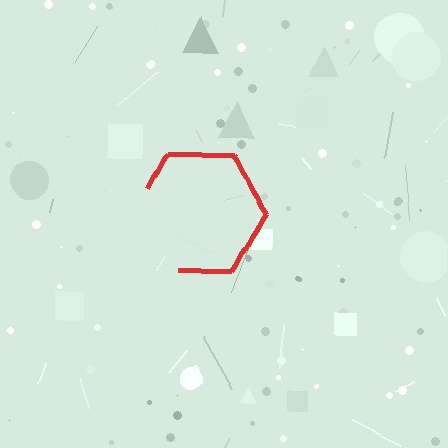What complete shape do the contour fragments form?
The contour fragments form a hexagon.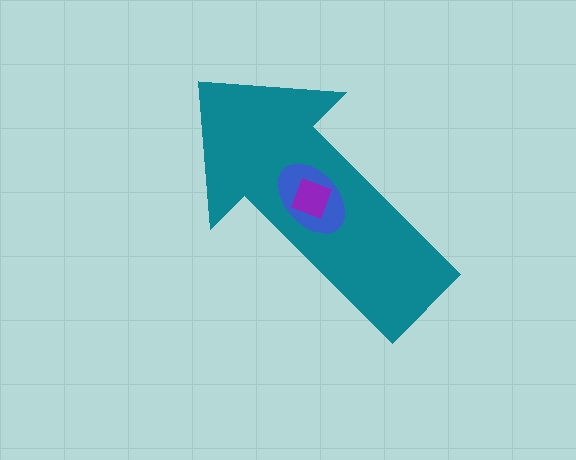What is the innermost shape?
The purple square.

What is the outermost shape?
The teal arrow.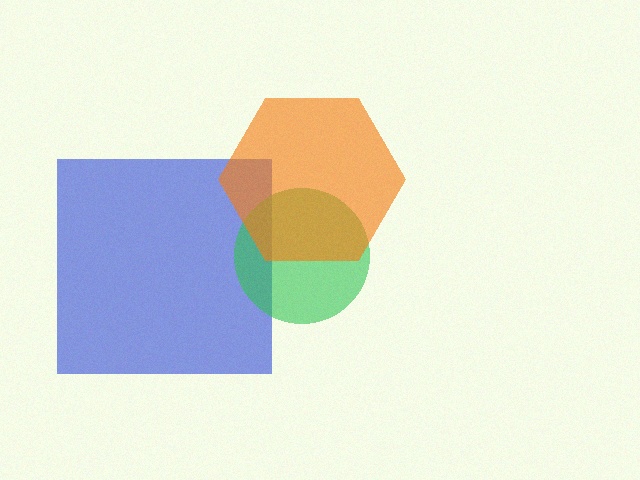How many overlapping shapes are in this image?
There are 3 overlapping shapes in the image.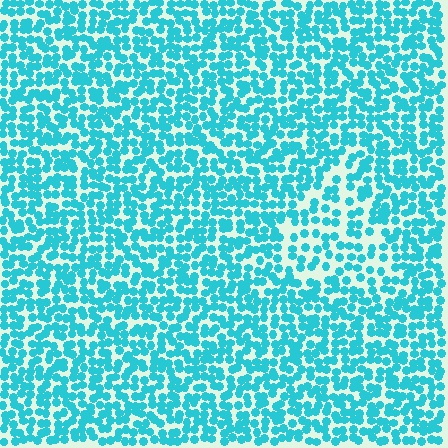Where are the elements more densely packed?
The elements are more densely packed outside the triangle boundary.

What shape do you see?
I see a triangle.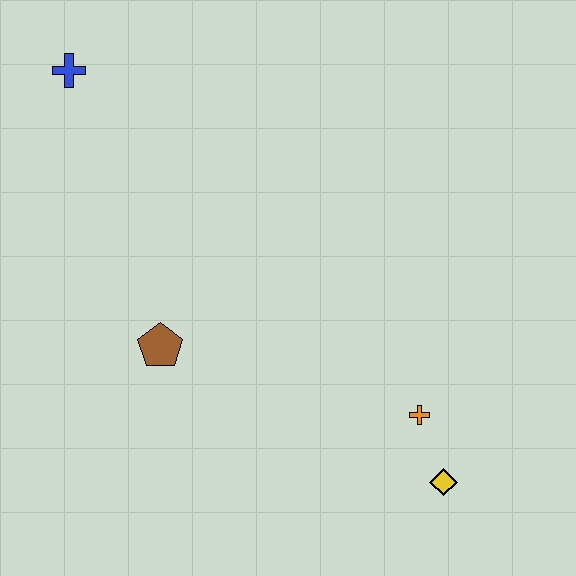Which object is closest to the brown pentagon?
The orange cross is closest to the brown pentagon.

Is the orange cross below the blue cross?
Yes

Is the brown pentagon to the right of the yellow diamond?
No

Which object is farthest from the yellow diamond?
The blue cross is farthest from the yellow diamond.